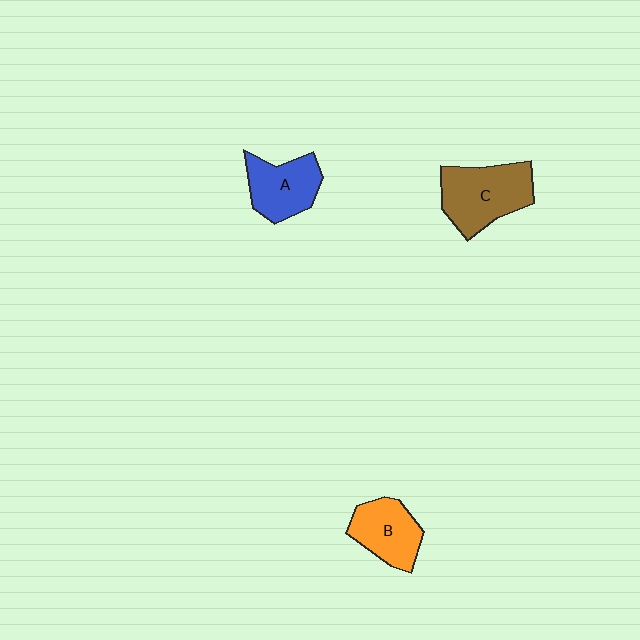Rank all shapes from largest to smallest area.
From largest to smallest: C (brown), A (blue), B (orange).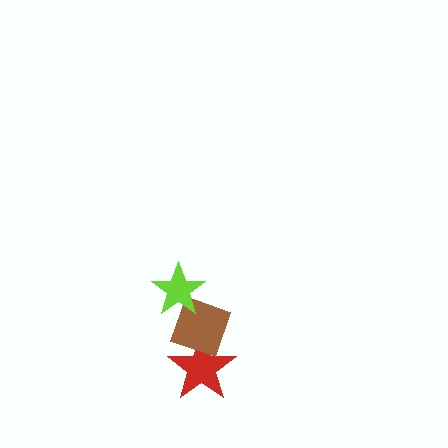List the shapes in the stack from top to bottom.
From top to bottom: the lime star, the brown diamond, the red star.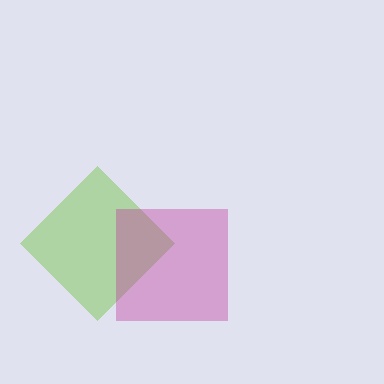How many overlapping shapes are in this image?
There are 2 overlapping shapes in the image.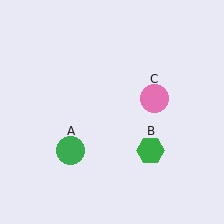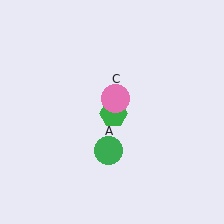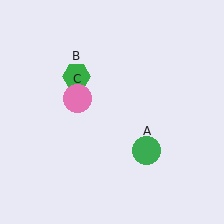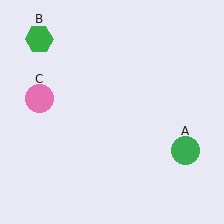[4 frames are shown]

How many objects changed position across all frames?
3 objects changed position: green circle (object A), green hexagon (object B), pink circle (object C).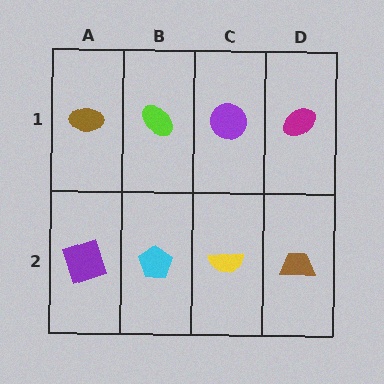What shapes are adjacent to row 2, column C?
A purple circle (row 1, column C), a cyan pentagon (row 2, column B), a brown trapezoid (row 2, column D).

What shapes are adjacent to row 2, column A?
A brown ellipse (row 1, column A), a cyan pentagon (row 2, column B).